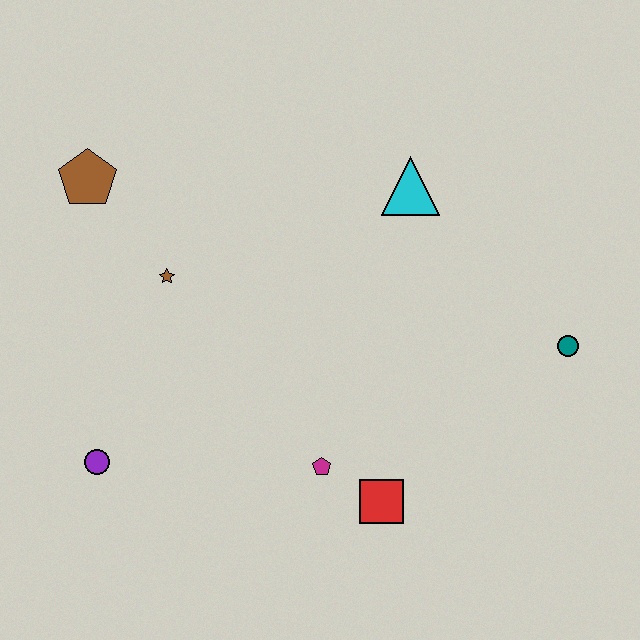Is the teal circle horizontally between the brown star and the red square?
No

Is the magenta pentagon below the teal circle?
Yes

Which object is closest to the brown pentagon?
The brown star is closest to the brown pentagon.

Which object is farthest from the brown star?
The teal circle is farthest from the brown star.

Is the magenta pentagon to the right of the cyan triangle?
No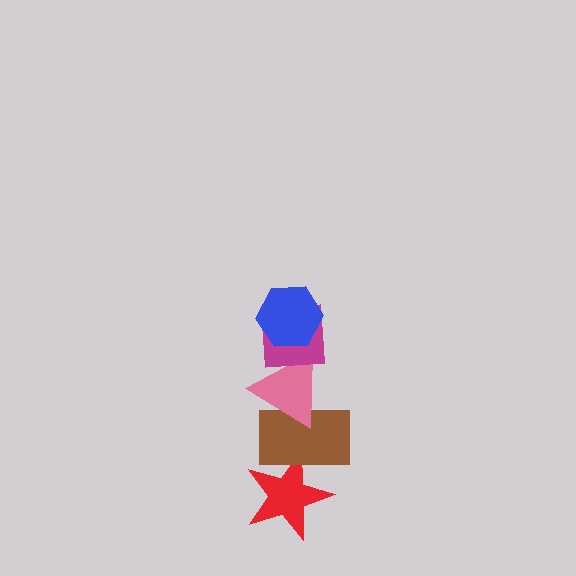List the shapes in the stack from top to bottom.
From top to bottom: the blue hexagon, the magenta square, the pink triangle, the brown rectangle, the red star.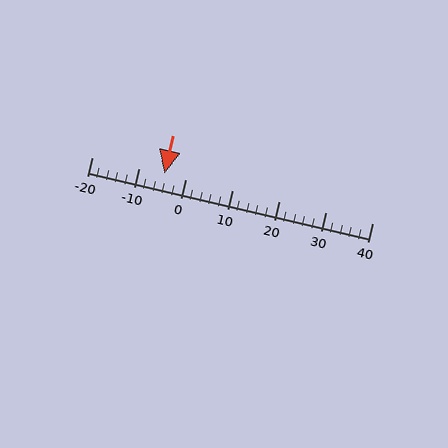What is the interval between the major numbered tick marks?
The major tick marks are spaced 10 units apart.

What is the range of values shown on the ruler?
The ruler shows values from -20 to 40.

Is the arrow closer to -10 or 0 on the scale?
The arrow is closer to 0.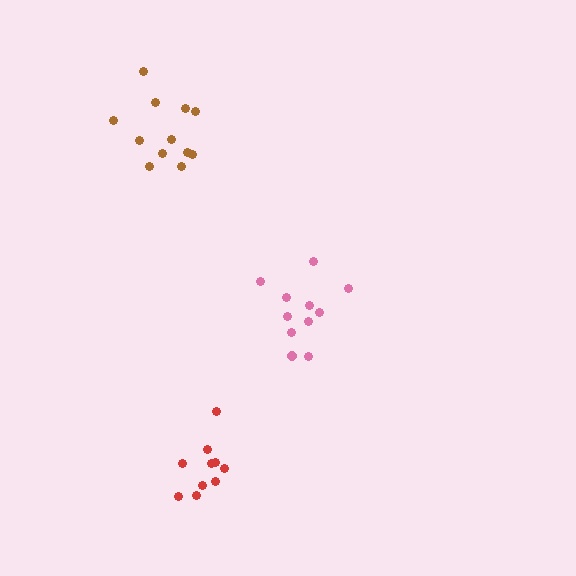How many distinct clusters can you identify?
There are 3 distinct clusters.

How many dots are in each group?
Group 1: 11 dots, Group 2: 10 dots, Group 3: 12 dots (33 total).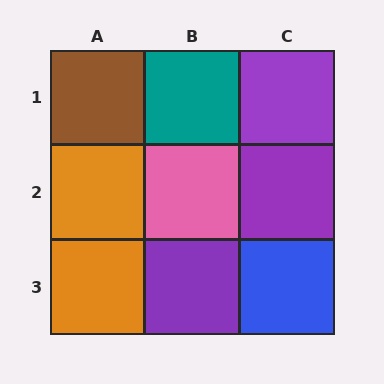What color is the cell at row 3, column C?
Blue.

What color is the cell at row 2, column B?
Pink.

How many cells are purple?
3 cells are purple.